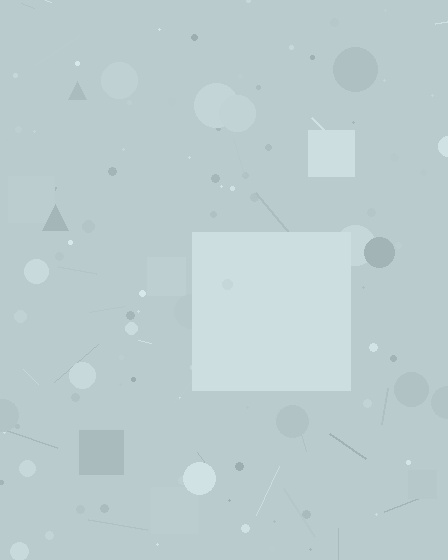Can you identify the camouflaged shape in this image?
The camouflaged shape is a square.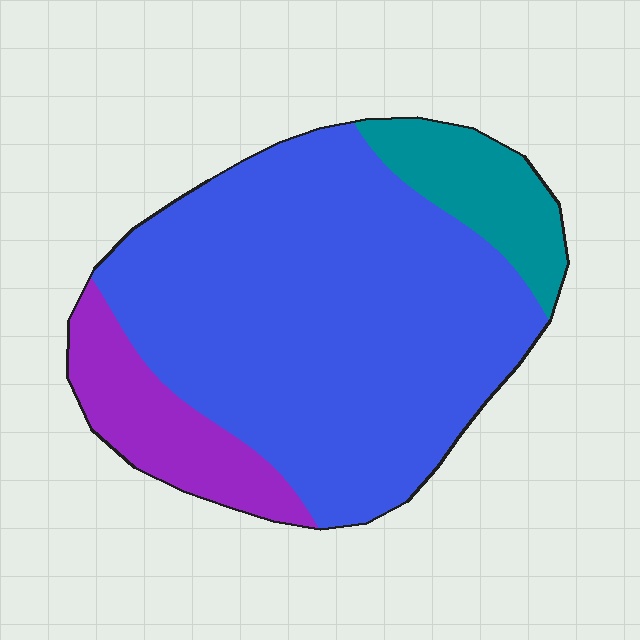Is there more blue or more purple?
Blue.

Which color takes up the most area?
Blue, at roughly 75%.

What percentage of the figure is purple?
Purple covers 14% of the figure.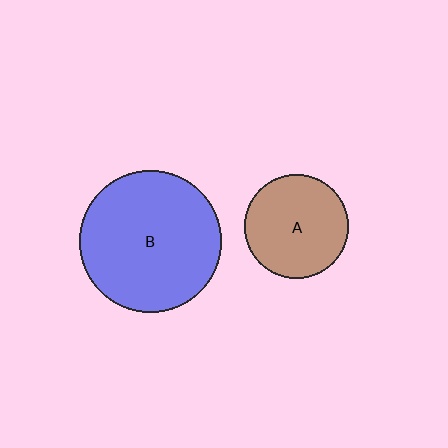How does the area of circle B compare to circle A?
Approximately 1.9 times.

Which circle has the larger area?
Circle B (blue).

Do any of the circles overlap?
No, none of the circles overlap.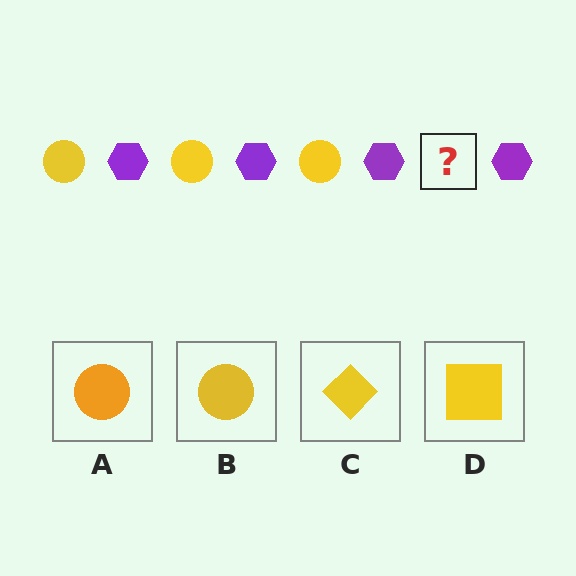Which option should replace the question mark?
Option B.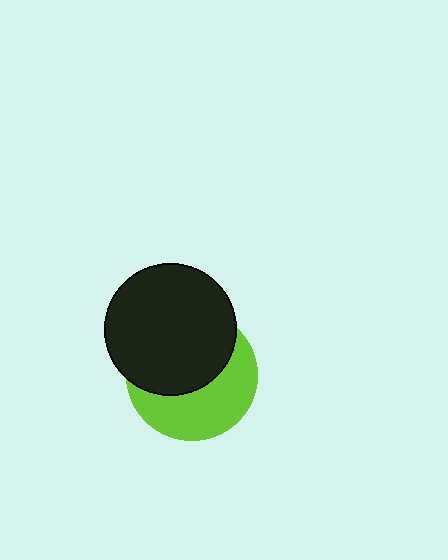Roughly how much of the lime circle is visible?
About half of it is visible (roughly 47%).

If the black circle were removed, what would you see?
You would see the complete lime circle.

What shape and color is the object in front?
The object in front is a black circle.